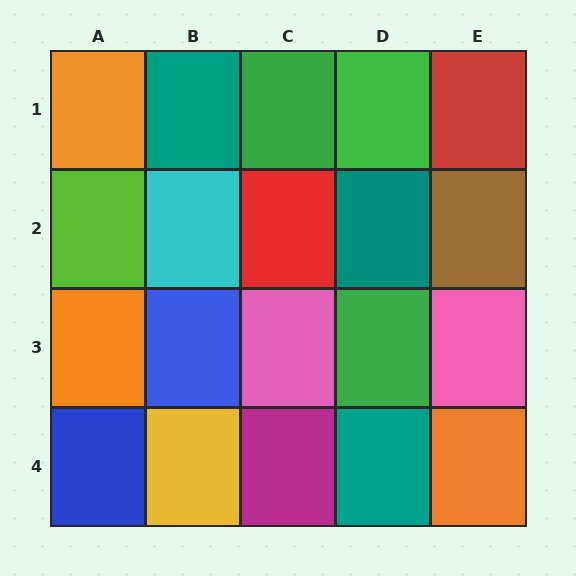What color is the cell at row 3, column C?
Pink.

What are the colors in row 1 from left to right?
Orange, teal, green, green, red.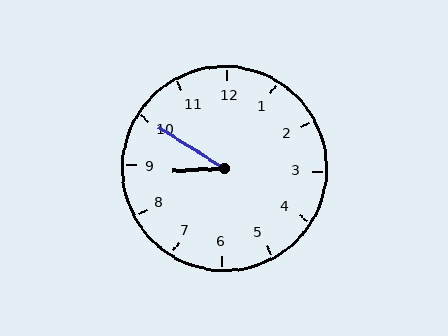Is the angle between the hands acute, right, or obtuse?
It is acute.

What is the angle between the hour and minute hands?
Approximately 35 degrees.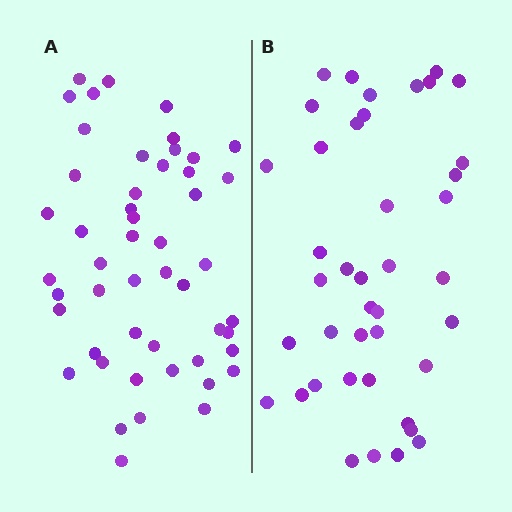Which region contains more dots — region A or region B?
Region A (the left region) has more dots.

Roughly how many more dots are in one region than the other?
Region A has roughly 8 or so more dots than region B.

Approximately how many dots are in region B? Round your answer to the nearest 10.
About 40 dots. (The exact count is 41, which rounds to 40.)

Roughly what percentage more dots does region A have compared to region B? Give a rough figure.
About 20% more.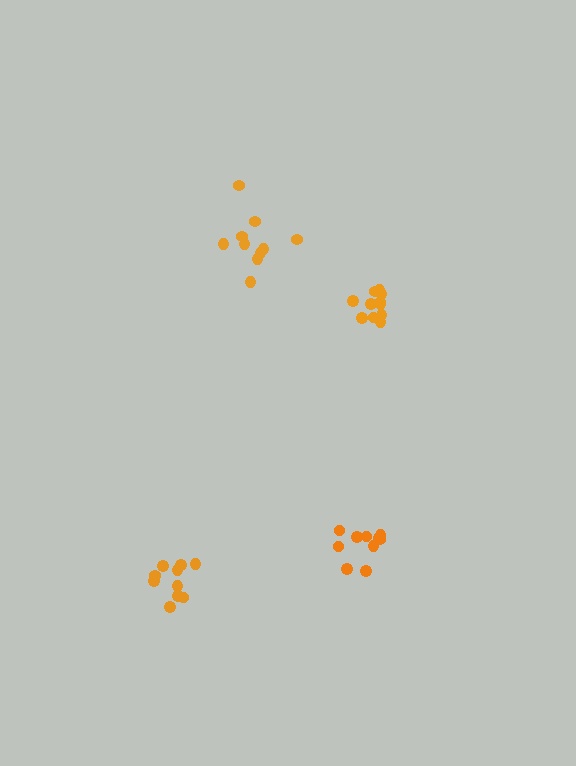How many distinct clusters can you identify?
There are 4 distinct clusters.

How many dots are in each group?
Group 1: 10 dots, Group 2: 10 dots, Group 3: 10 dots, Group 4: 11 dots (41 total).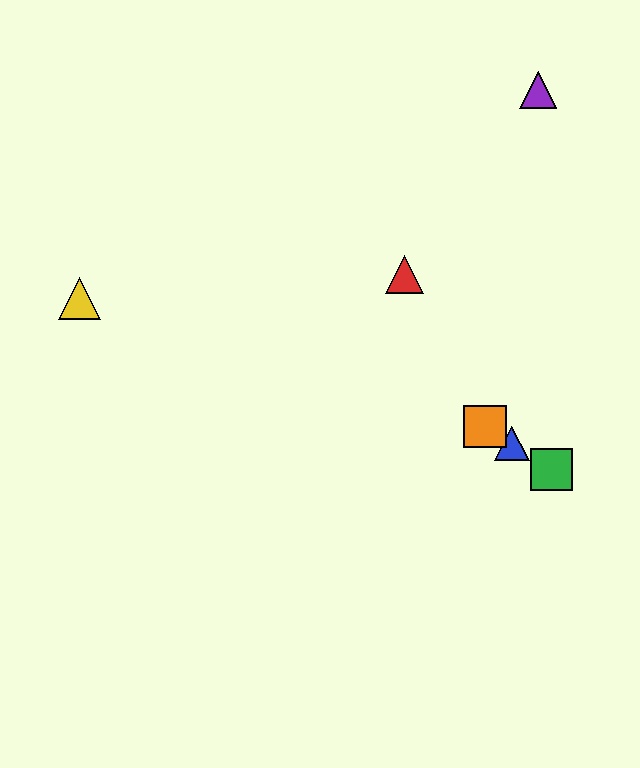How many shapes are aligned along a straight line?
3 shapes (the blue triangle, the green square, the orange square) are aligned along a straight line.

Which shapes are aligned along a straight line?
The blue triangle, the green square, the orange square are aligned along a straight line.